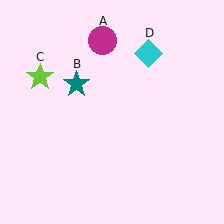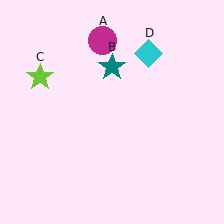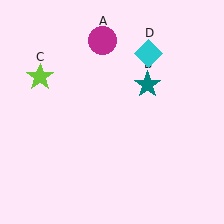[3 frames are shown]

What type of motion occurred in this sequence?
The teal star (object B) rotated clockwise around the center of the scene.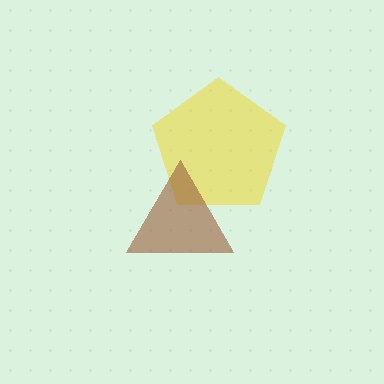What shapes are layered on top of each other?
The layered shapes are: a yellow pentagon, a brown triangle.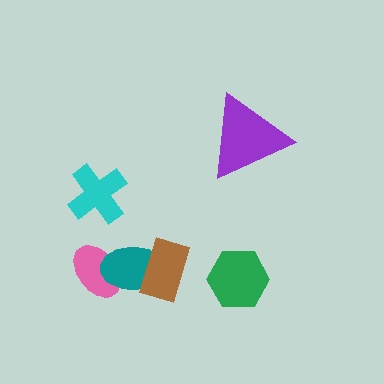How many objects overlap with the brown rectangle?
1 object overlaps with the brown rectangle.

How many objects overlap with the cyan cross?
0 objects overlap with the cyan cross.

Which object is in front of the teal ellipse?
The brown rectangle is in front of the teal ellipse.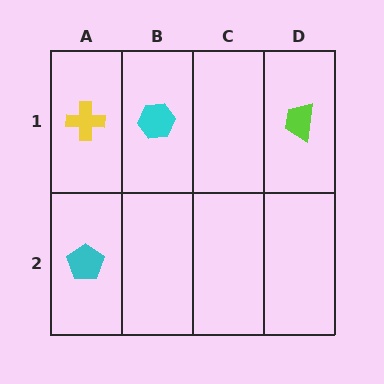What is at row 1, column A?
A yellow cross.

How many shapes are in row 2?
1 shape.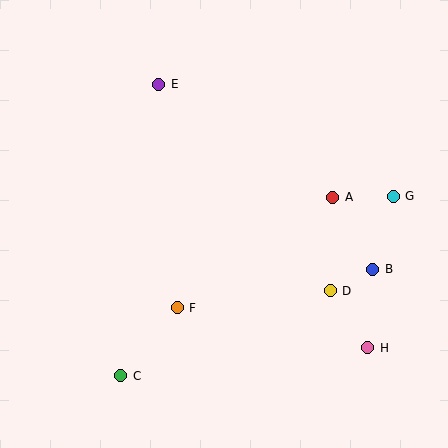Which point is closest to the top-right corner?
Point G is closest to the top-right corner.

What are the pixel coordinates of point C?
Point C is at (121, 376).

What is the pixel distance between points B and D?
The distance between B and D is 47 pixels.